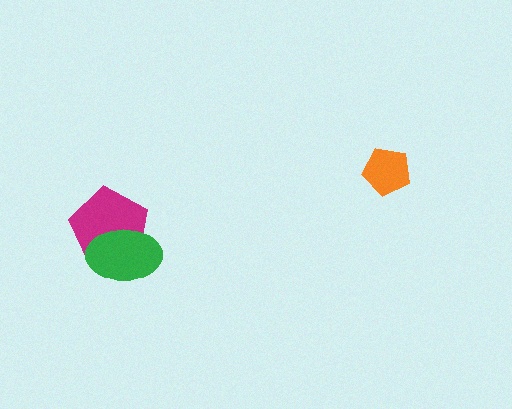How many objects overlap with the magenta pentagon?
1 object overlaps with the magenta pentagon.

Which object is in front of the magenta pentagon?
The green ellipse is in front of the magenta pentagon.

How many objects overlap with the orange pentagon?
0 objects overlap with the orange pentagon.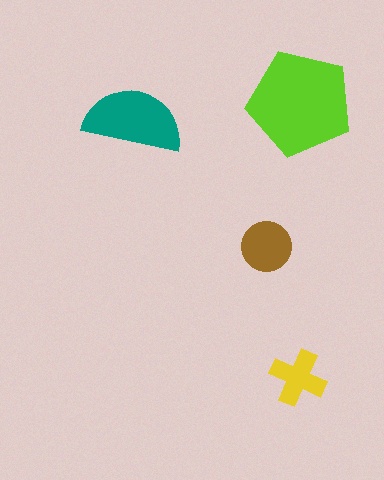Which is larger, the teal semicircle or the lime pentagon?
The lime pentagon.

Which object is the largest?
The lime pentagon.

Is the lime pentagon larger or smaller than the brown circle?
Larger.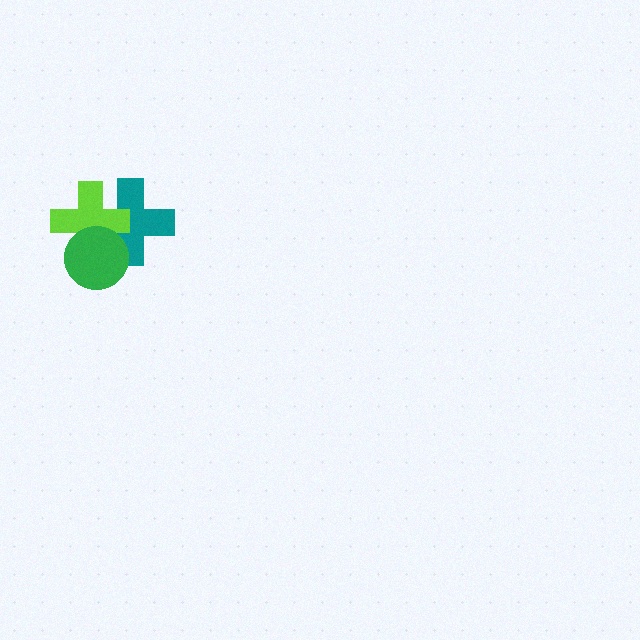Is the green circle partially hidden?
No, no other shape covers it.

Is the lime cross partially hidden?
Yes, it is partially covered by another shape.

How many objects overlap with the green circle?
2 objects overlap with the green circle.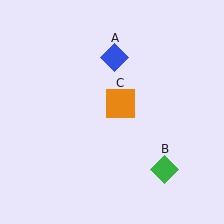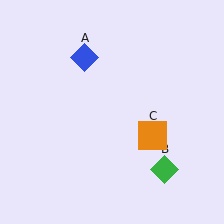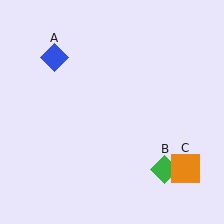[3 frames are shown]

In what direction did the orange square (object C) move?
The orange square (object C) moved down and to the right.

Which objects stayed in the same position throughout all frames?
Green diamond (object B) remained stationary.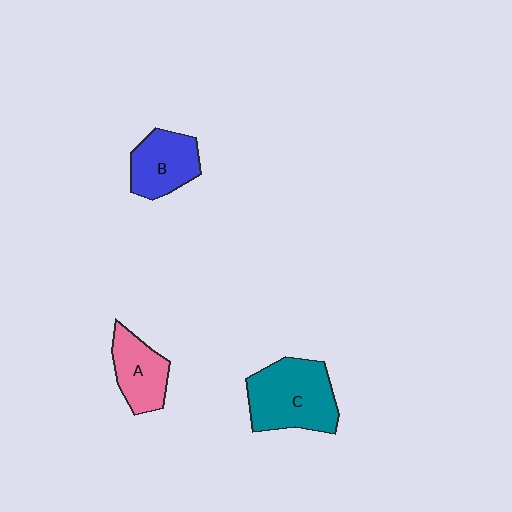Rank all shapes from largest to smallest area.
From largest to smallest: C (teal), B (blue), A (pink).